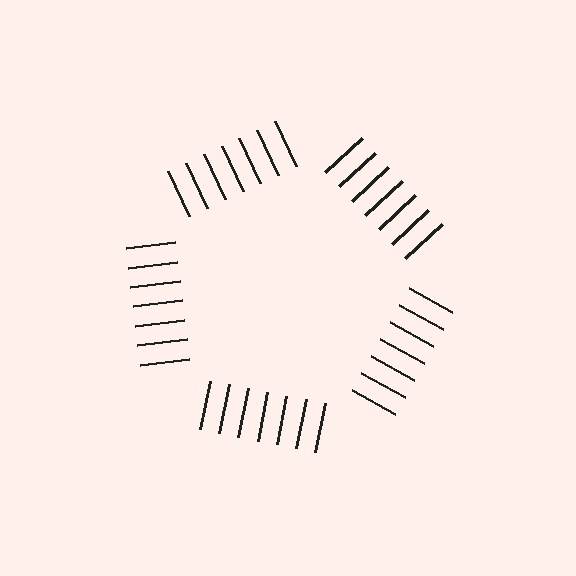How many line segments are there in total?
35 — 7 along each of the 5 edges.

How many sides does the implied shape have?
5 sides — the line-ends trace a pentagon.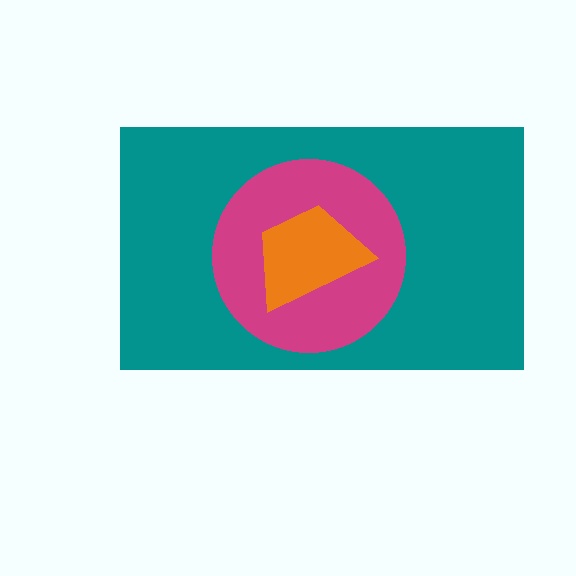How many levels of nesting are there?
3.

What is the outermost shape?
The teal rectangle.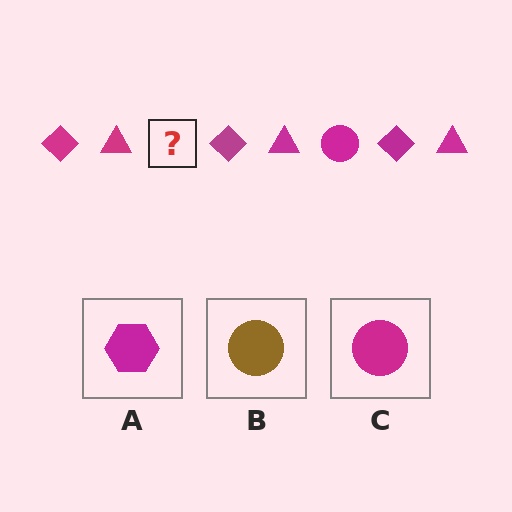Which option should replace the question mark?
Option C.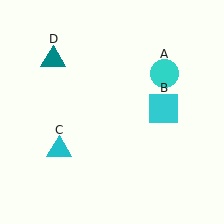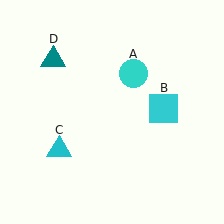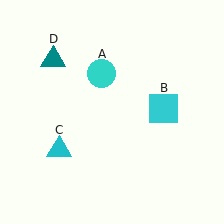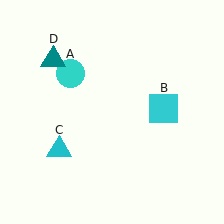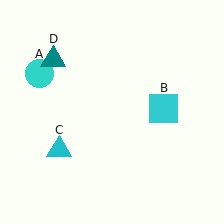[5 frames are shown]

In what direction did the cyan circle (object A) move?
The cyan circle (object A) moved left.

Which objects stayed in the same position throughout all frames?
Cyan square (object B) and cyan triangle (object C) and teal triangle (object D) remained stationary.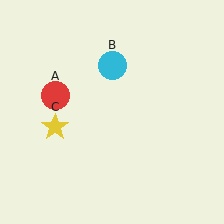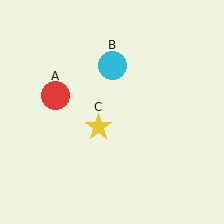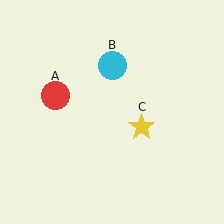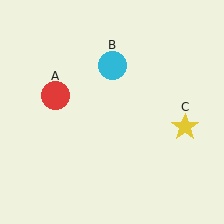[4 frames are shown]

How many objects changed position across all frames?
1 object changed position: yellow star (object C).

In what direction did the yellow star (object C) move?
The yellow star (object C) moved right.